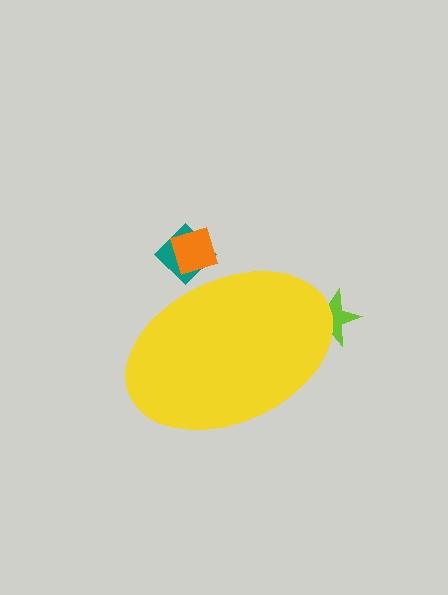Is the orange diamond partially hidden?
Yes, the orange diamond is partially hidden behind the yellow ellipse.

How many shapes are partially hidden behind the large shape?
3 shapes are partially hidden.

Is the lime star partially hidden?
Yes, the lime star is partially hidden behind the yellow ellipse.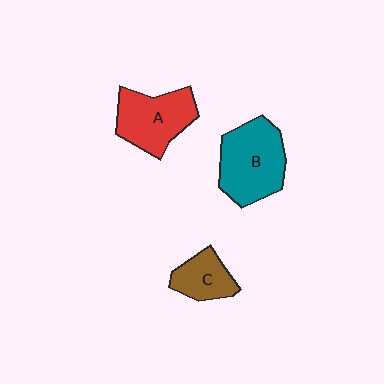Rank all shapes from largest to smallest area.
From largest to smallest: B (teal), A (red), C (brown).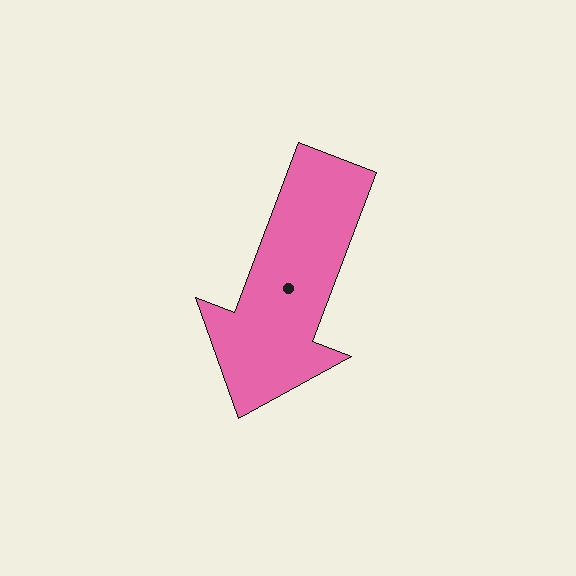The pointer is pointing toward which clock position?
Roughly 7 o'clock.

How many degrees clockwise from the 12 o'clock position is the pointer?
Approximately 201 degrees.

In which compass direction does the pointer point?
South.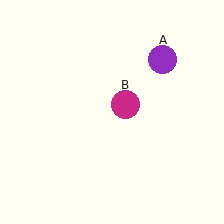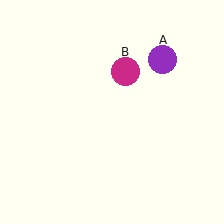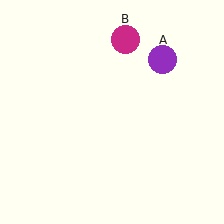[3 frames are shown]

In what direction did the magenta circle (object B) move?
The magenta circle (object B) moved up.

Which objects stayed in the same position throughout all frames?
Purple circle (object A) remained stationary.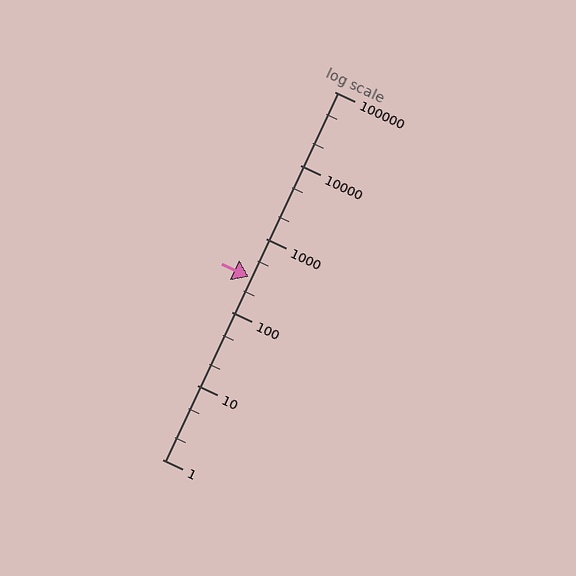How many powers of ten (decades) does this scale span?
The scale spans 5 decades, from 1 to 100000.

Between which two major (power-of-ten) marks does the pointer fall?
The pointer is between 100 and 1000.